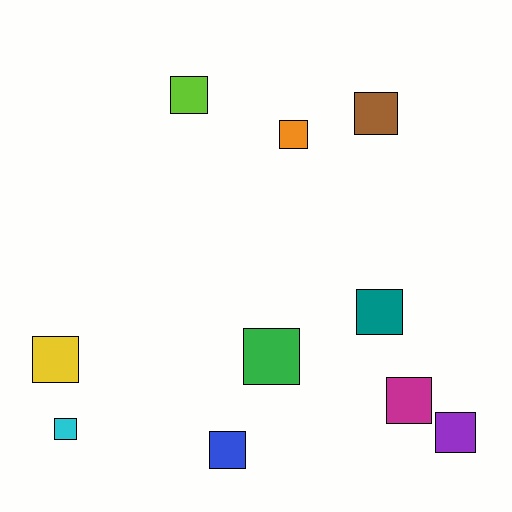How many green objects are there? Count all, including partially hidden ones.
There is 1 green object.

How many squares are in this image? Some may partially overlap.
There are 10 squares.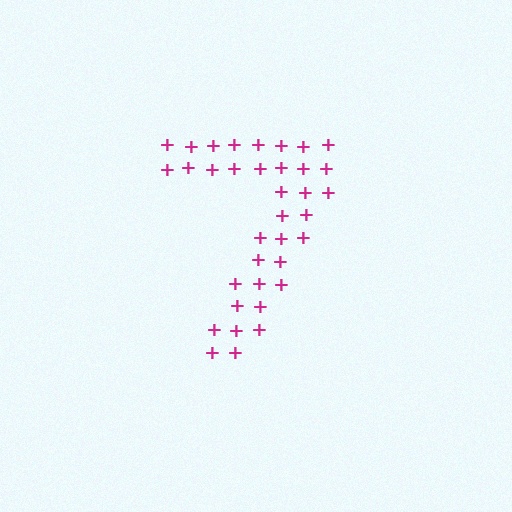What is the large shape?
The large shape is the digit 7.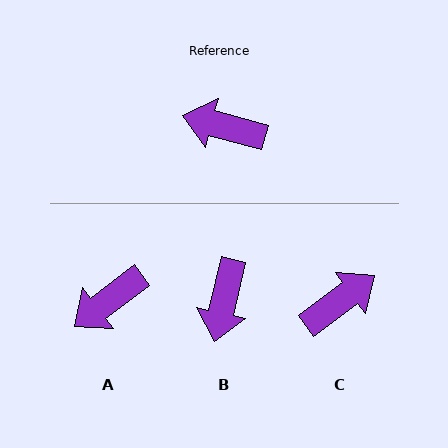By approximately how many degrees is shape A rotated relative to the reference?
Approximately 52 degrees counter-clockwise.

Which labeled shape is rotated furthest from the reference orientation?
C, about 129 degrees away.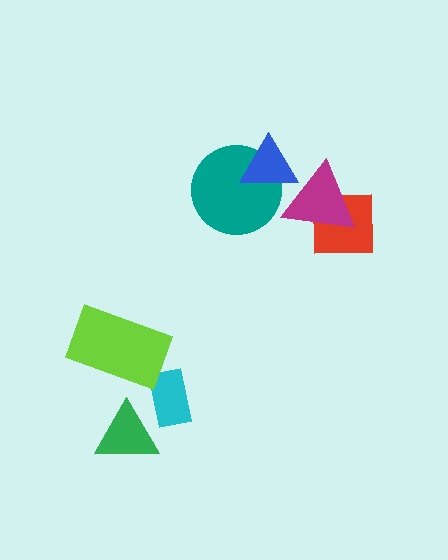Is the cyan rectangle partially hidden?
Yes, it is partially covered by another shape.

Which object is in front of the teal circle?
The blue triangle is in front of the teal circle.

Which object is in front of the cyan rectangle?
The green triangle is in front of the cyan rectangle.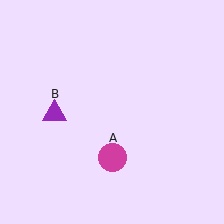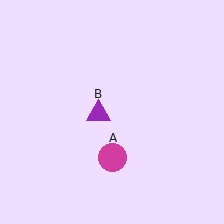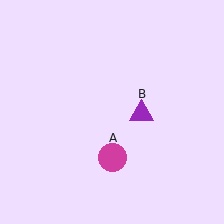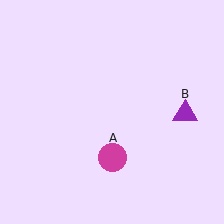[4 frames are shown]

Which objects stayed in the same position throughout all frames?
Magenta circle (object A) remained stationary.